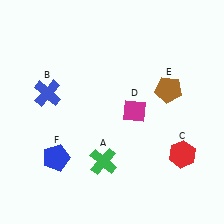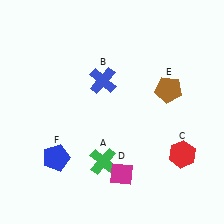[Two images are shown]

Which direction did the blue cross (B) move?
The blue cross (B) moved right.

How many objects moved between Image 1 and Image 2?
2 objects moved between the two images.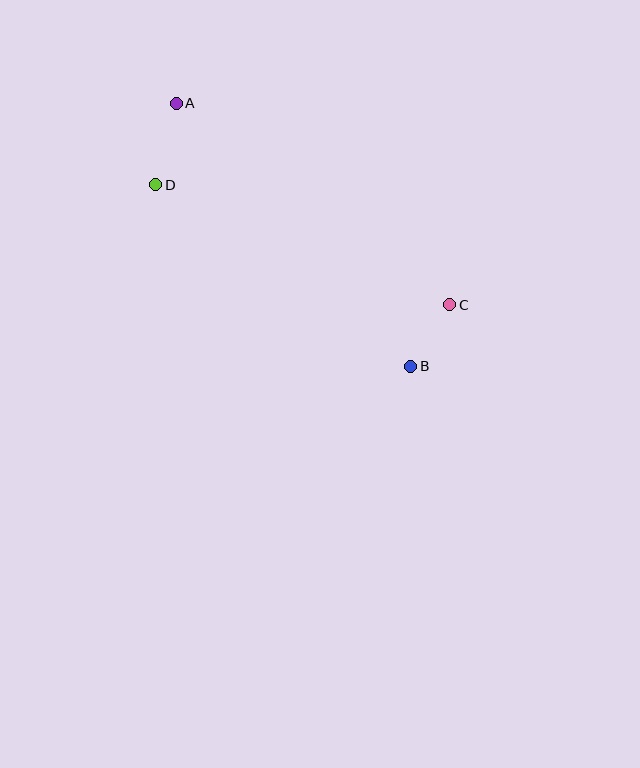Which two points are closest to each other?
Points B and C are closest to each other.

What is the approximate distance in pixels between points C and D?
The distance between C and D is approximately 317 pixels.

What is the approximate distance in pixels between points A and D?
The distance between A and D is approximately 84 pixels.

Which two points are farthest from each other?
Points A and B are farthest from each other.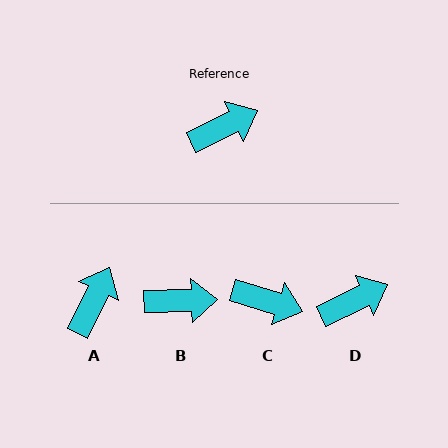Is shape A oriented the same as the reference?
No, it is off by about 39 degrees.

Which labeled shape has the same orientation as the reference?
D.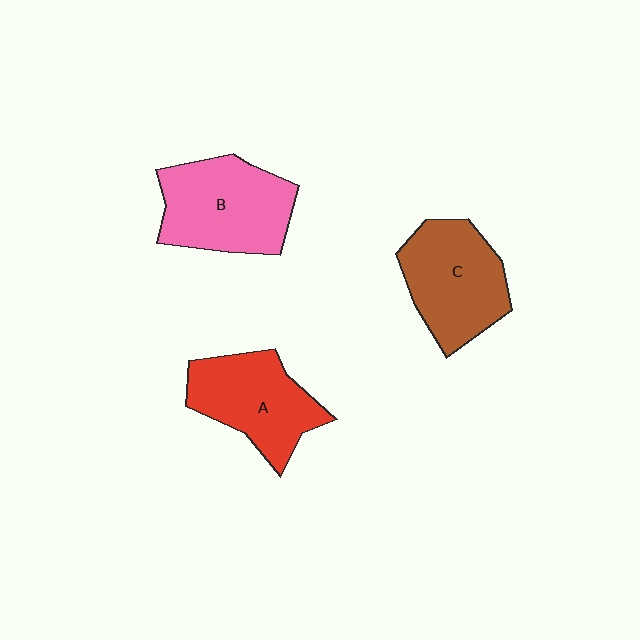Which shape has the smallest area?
Shape A (red).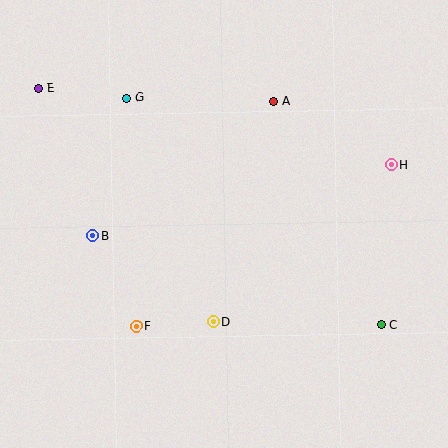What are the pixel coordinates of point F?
Point F is at (136, 327).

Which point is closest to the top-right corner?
Point H is closest to the top-right corner.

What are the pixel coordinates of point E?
Point E is at (38, 88).